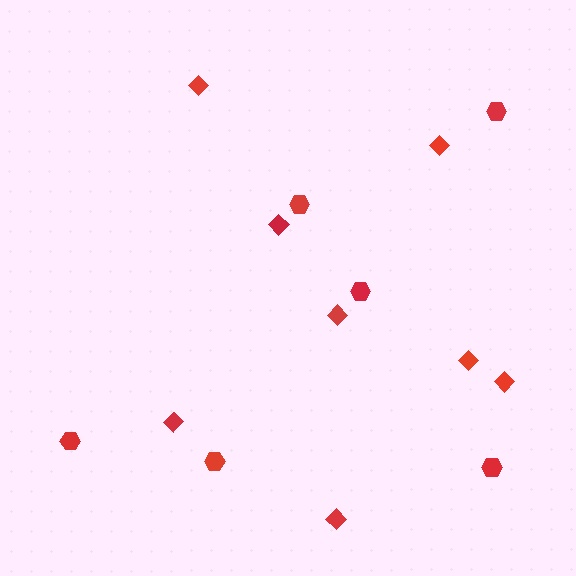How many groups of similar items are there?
There are 2 groups: one group of hexagons (6) and one group of diamonds (8).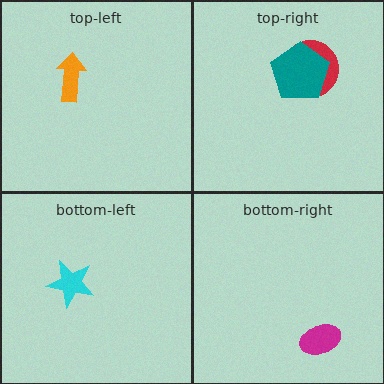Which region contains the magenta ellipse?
The bottom-right region.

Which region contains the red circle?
The top-right region.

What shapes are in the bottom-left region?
The cyan star.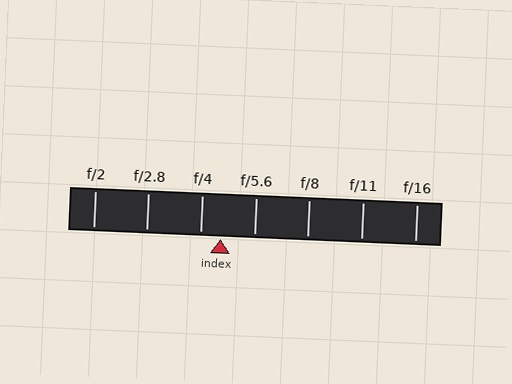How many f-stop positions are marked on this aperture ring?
There are 7 f-stop positions marked.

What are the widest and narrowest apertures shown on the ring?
The widest aperture shown is f/2 and the narrowest is f/16.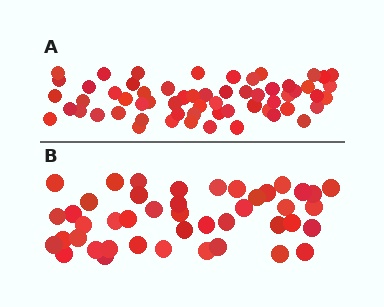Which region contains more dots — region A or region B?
Region A (the top region) has more dots.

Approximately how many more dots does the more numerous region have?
Region A has approximately 15 more dots than region B.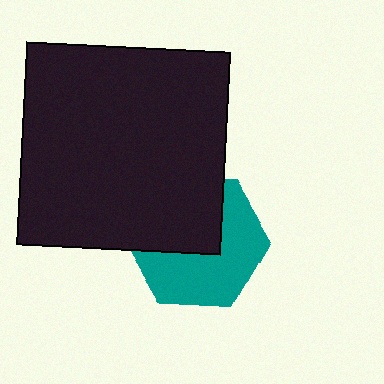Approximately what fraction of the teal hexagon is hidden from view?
Roughly 44% of the teal hexagon is hidden behind the black square.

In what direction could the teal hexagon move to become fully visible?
The teal hexagon could move down. That would shift it out from behind the black square entirely.